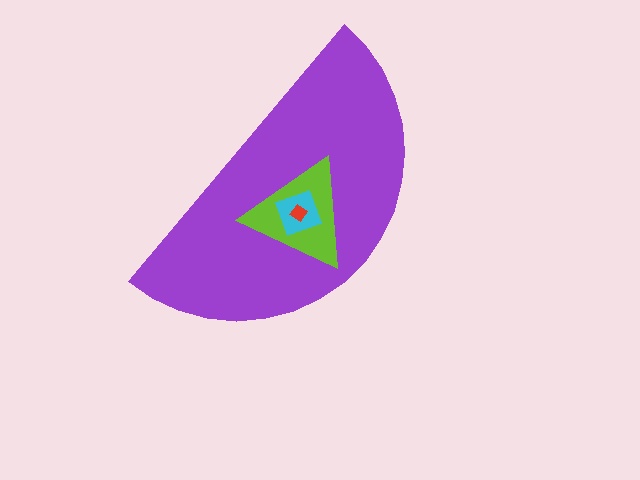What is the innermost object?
The red diamond.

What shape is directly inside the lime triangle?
The cyan diamond.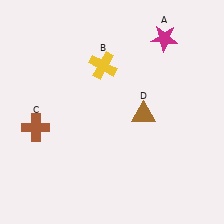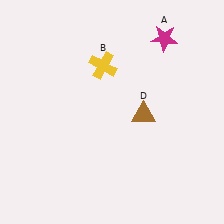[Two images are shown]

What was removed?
The brown cross (C) was removed in Image 2.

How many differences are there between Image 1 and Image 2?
There is 1 difference between the two images.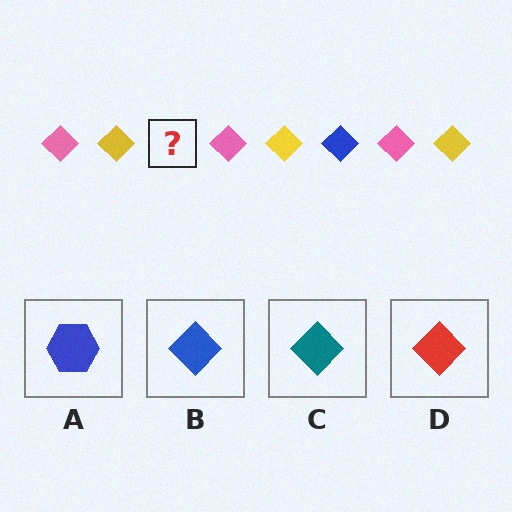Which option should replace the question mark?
Option B.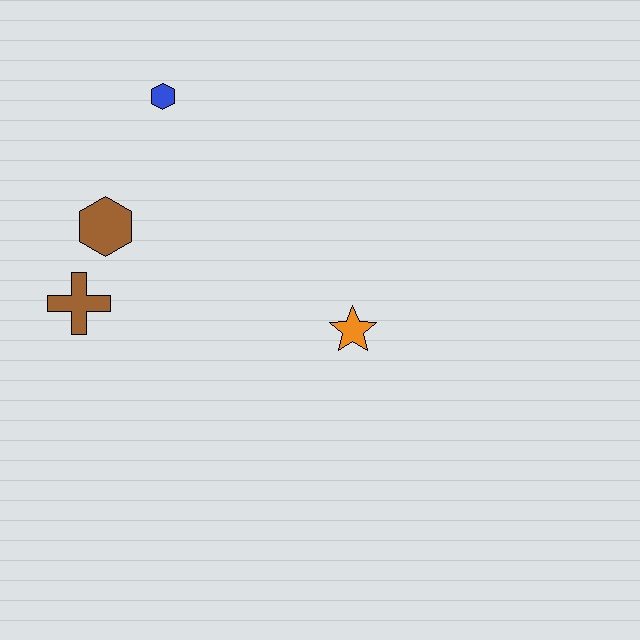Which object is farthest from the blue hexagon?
The orange star is farthest from the blue hexagon.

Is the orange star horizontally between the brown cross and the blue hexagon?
No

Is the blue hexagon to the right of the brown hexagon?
Yes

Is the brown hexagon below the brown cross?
No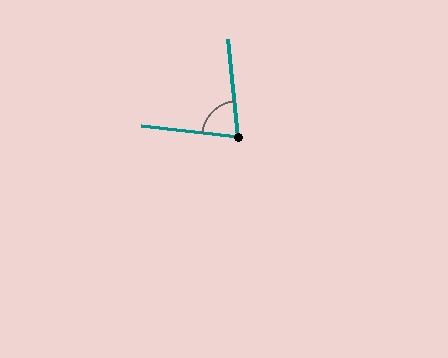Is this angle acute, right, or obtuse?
It is acute.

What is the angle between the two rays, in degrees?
Approximately 78 degrees.